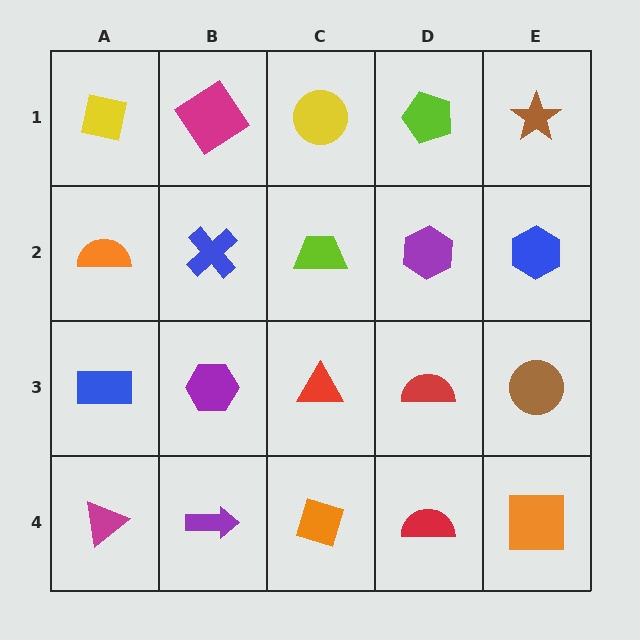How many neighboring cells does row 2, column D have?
4.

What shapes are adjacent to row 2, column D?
A lime pentagon (row 1, column D), a red semicircle (row 3, column D), a lime trapezoid (row 2, column C), a blue hexagon (row 2, column E).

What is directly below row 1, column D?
A purple hexagon.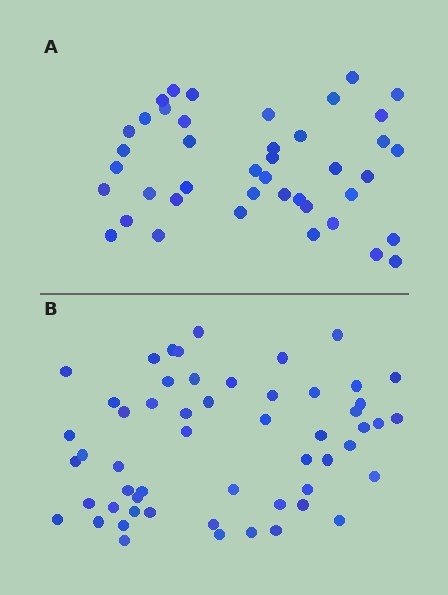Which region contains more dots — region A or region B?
Region B (the bottom region) has more dots.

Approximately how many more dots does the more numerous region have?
Region B has approximately 15 more dots than region A.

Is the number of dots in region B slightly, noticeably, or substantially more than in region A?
Region B has noticeably more, but not dramatically so. The ratio is roughly 1.3 to 1.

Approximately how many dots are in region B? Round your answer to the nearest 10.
About 60 dots. (The exact count is 55, which rounds to 60.)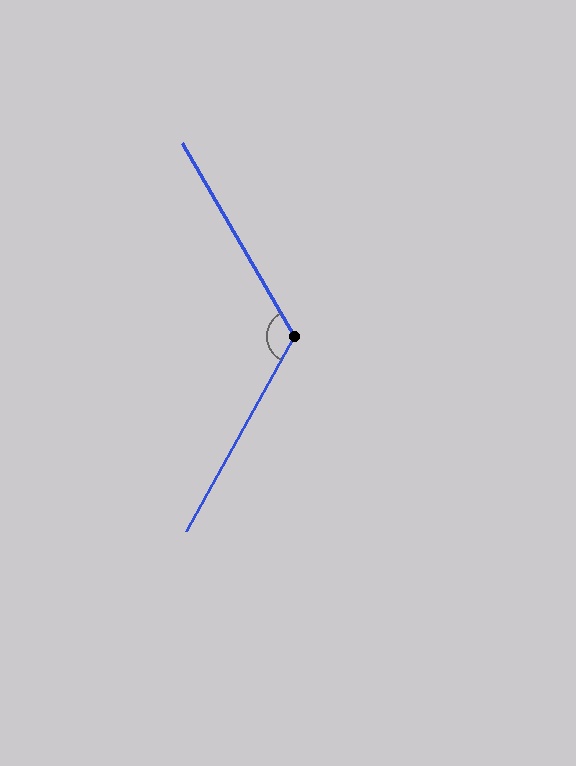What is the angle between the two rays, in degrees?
Approximately 121 degrees.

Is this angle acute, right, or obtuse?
It is obtuse.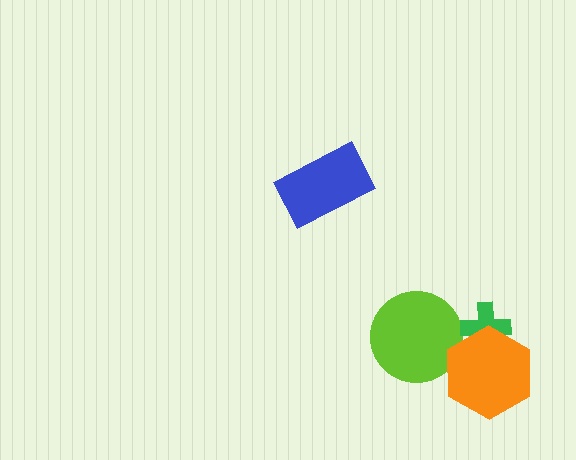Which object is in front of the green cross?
The orange hexagon is in front of the green cross.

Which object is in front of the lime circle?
The orange hexagon is in front of the lime circle.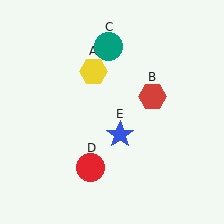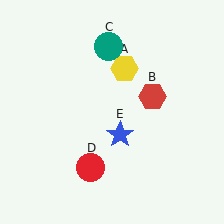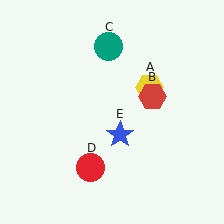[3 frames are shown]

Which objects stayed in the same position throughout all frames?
Red hexagon (object B) and teal circle (object C) and red circle (object D) and blue star (object E) remained stationary.